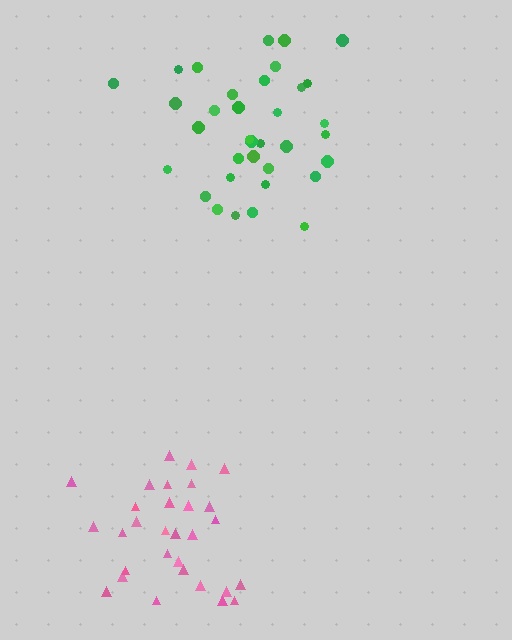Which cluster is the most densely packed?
Pink.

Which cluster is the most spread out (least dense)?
Green.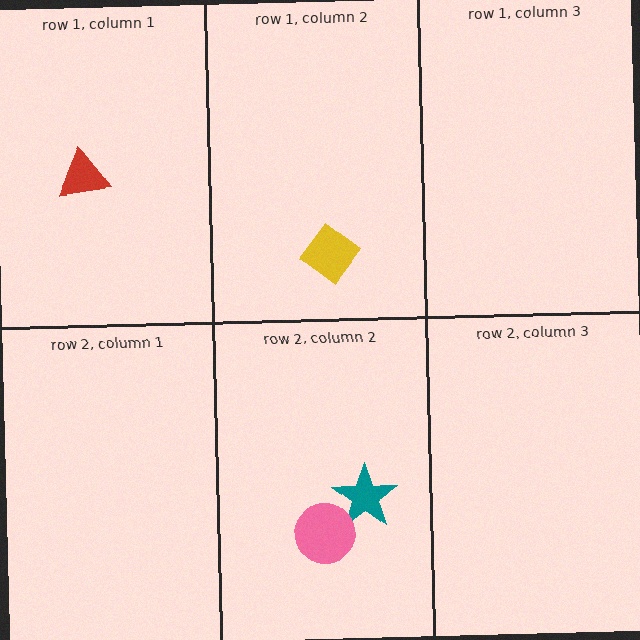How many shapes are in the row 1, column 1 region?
1.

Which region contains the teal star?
The row 2, column 2 region.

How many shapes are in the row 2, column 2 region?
2.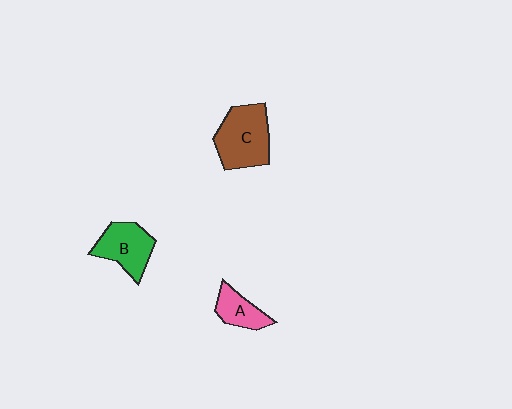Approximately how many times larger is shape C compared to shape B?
Approximately 1.3 times.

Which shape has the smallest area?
Shape A (pink).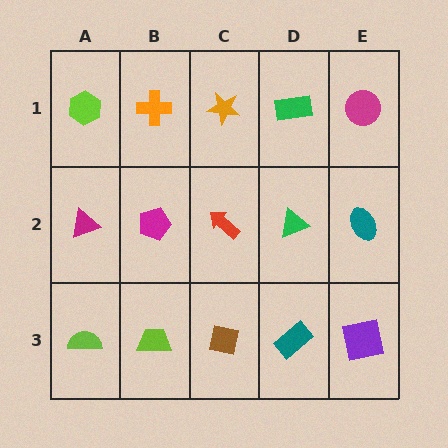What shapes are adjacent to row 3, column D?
A green triangle (row 2, column D), a brown square (row 3, column C), a purple square (row 3, column E).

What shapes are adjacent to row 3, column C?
A red arrow (row 2, column C), a lime trapezoid (row 3, column B), a teal rectangle (row 3, column D).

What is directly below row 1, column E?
A teal ellipse.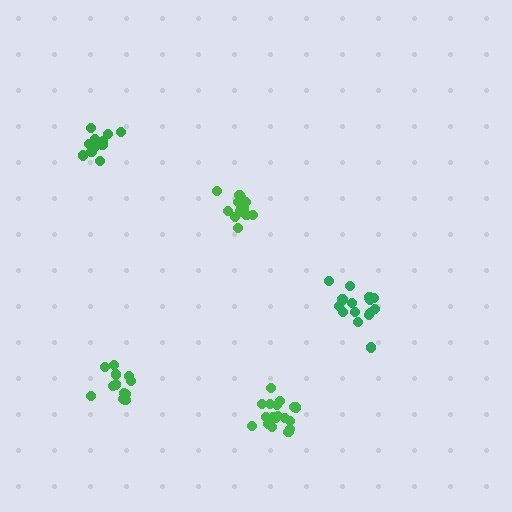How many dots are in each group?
Group 1: 16 dots, Group 2: 15 dots, Group 3: 18 dots, Group 4: 12 dots, Group 5: 14 dots (75 total).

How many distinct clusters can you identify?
There are 5 distinct clusters.